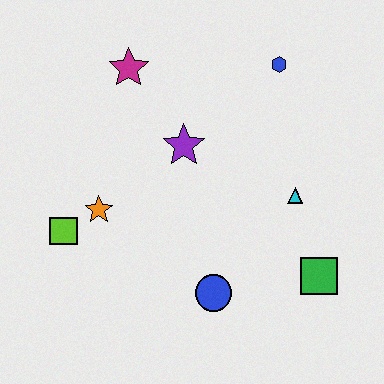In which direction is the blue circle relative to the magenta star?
The blue circle is below the magenta star.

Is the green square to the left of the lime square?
No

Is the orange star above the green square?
Yes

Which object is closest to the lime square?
The orange star is closest to the lime square.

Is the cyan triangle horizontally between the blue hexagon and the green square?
Yes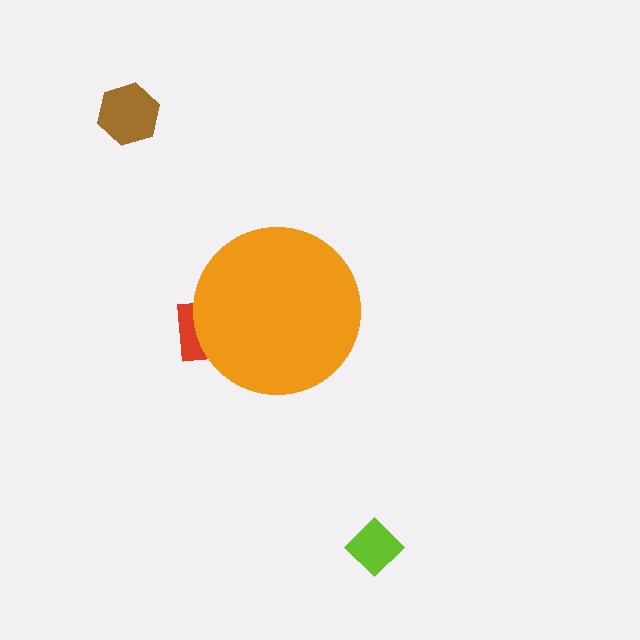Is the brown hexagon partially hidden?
No, the brown hexagon is fully visible.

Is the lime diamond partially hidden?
No, the lime diamond is fully visible.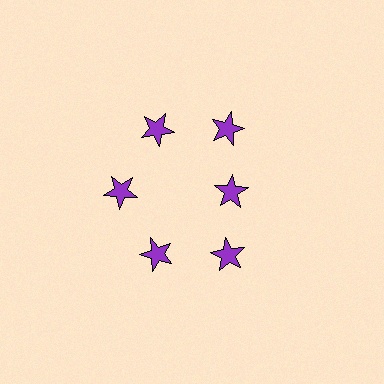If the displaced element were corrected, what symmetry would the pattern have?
It would have 6-fold rotational symmetry — the pattern would map onto itself every 60 degrees.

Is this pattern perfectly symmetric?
No. The 6 purple stars are arranged in a ring, but one element near the 3 o'clock position is pulled inward toward the center, breaking the 6-fold rotational symmetry.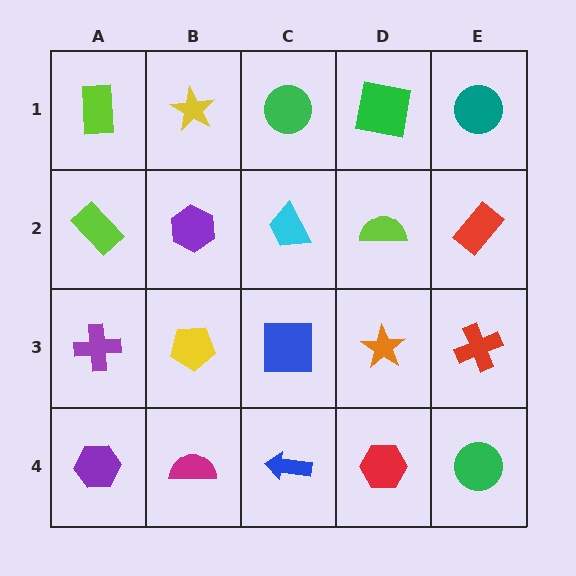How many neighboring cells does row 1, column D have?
3.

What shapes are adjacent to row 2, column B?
A yellow star (row 1, column B), a yellow pentagon (row 3, column B), a lime rectangle (row 2, column A), a cyan trapezoid (row 2, column C).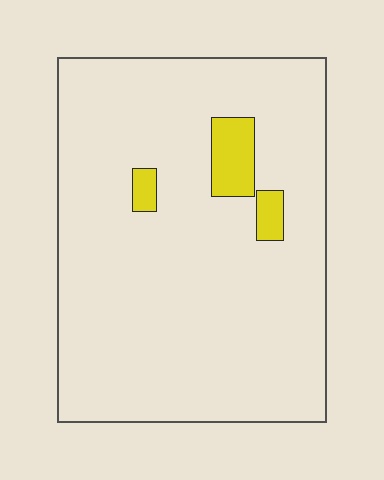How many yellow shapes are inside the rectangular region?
3.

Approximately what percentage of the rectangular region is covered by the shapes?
Approximately 5%.